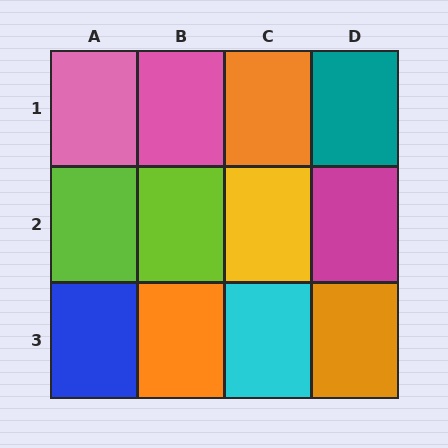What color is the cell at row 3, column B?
Orange.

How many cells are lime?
2 cells are lime.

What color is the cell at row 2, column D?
Magenta.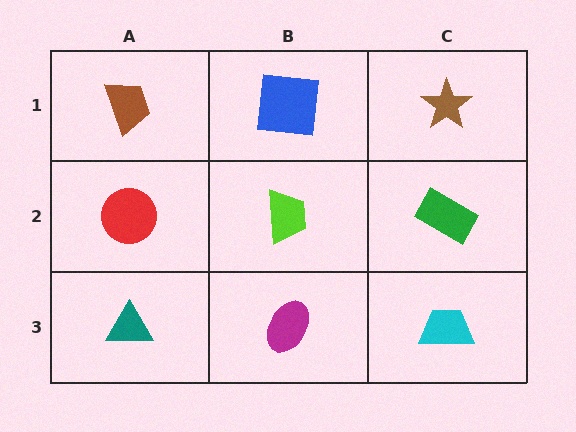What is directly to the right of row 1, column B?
A brown star.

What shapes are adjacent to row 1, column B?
A lime trapezoid (row 2, column B), a brown trapezoid (row 1, column A), a brown star (row 1, column C).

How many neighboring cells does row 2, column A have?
3.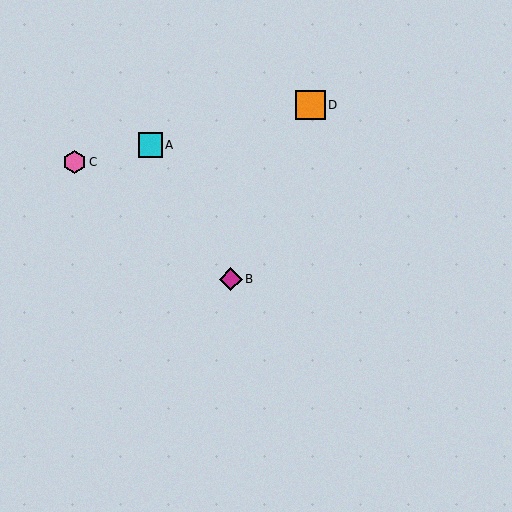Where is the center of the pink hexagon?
The center of the pink hexagon is at (75, 162).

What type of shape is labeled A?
Shape A is a cyan square.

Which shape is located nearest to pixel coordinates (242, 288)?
The magenta diamond (labeled B) at (231, 279) is nearest to that location.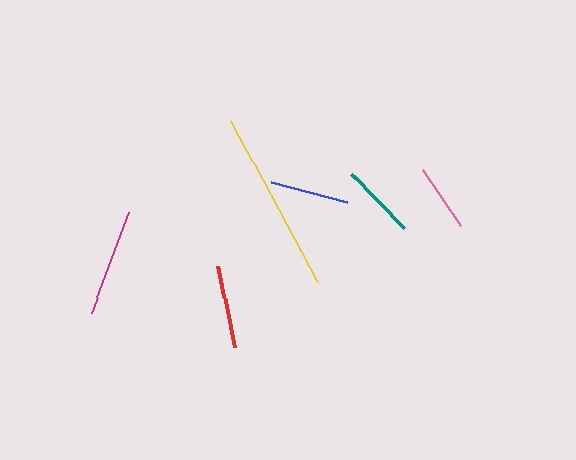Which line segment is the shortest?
The pink line is the shortest at approximately 68 pixels.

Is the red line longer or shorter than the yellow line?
The yellow line is longer than the red line.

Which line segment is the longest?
The yellow line is the longest at approximately 183 pixels.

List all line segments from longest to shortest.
From longest to shortest: yellow, magenta, red, blue, teal, pink.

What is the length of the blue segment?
The blue segment is approximately 79 pixels long.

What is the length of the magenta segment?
The magenta segment is approximately 108 pixels long.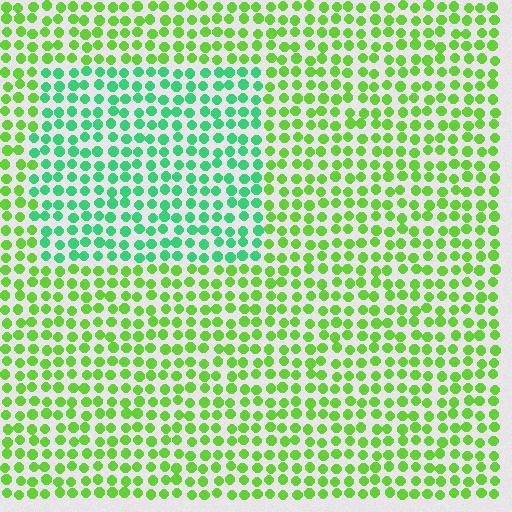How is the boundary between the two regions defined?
The boundary is defined purely by a slight shift in hue (about 43 degrees). Spacing, size, and orientation are identical on both sides.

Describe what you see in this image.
The image is filled with small lime elements in a uniform arrangement. A rectangle-shaped region is visible where the elements are tinted to a slightly different hue, forming a subtle color boundary.